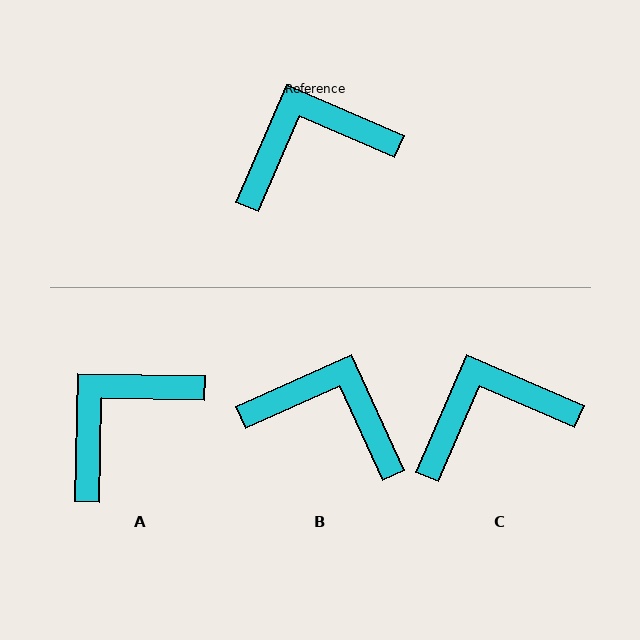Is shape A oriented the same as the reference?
No, it is off by about 22 degrees.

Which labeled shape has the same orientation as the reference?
C.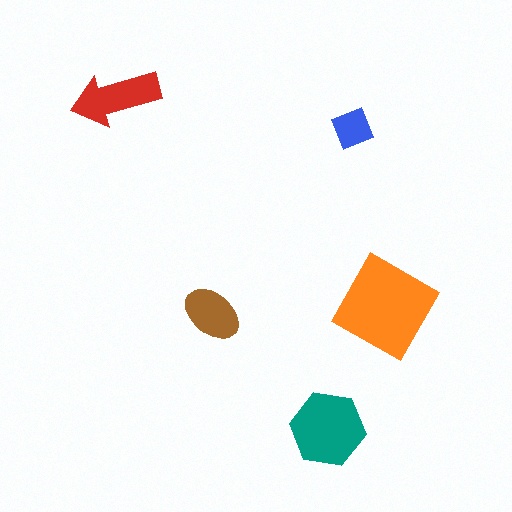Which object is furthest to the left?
The red arrow is leftmost.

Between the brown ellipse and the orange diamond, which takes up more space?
The orange diamond.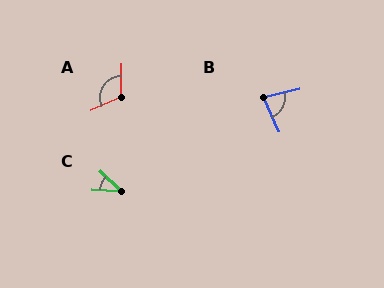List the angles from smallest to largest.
C (40°), B (80°), A (116°).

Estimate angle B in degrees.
Approximately 80 degrees.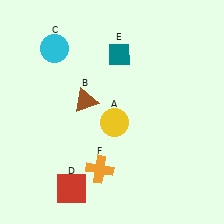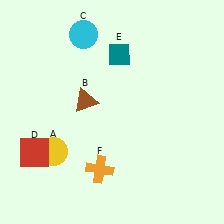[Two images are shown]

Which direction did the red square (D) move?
The red square (D) moved left.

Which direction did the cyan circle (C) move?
The cyan circle (C) moved right.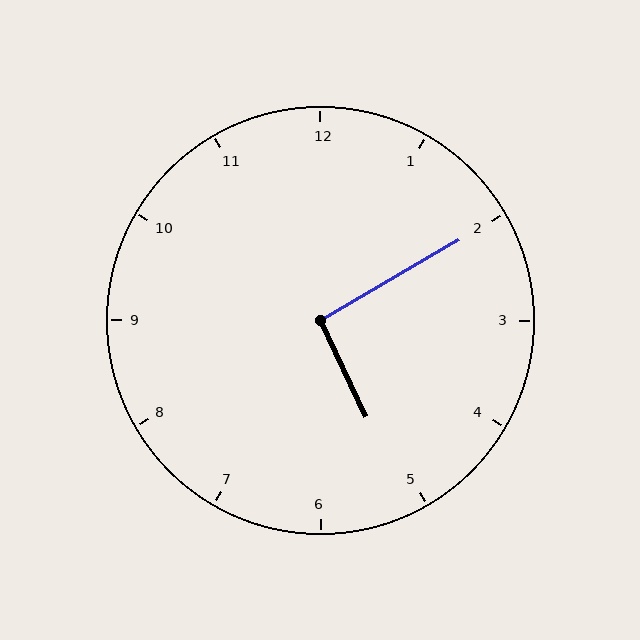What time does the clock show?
5:10.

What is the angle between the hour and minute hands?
Approximately 95 degrees.